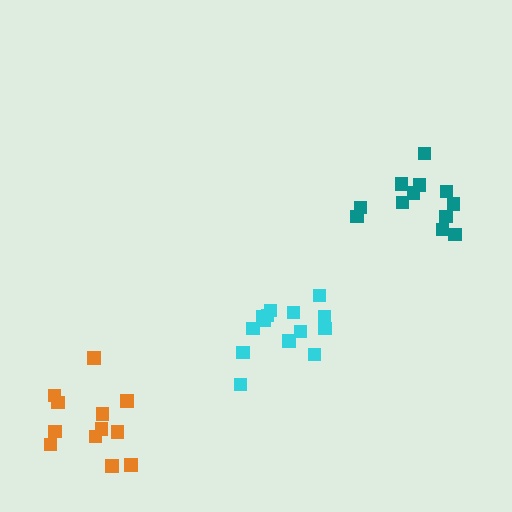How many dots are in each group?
Group 1: 12 dots, Group 2: 12 dots, Group 3: 14 dots (38 total).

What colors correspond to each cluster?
The clusters are colored: teal, orange, cyan.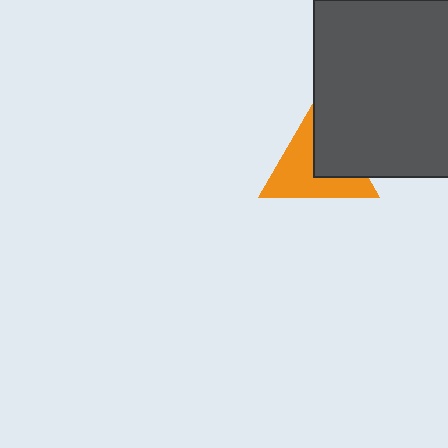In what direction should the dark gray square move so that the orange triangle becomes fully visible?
The dark gray square should move right. That is the shortest direction to clear the overlap and leave the orange triangle fully visible.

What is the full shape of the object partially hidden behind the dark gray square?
The partially hidden object is an orange triangle.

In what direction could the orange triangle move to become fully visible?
The orange triangle could move left. That would shift it out from behind the dark gray square entirely.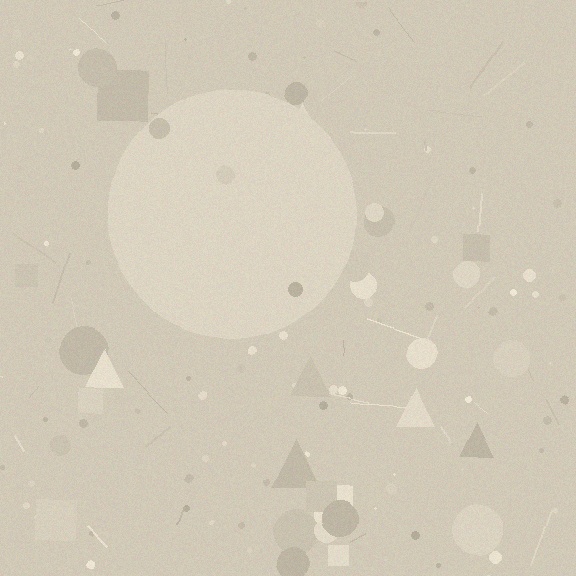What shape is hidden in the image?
A circle is hidden in the image.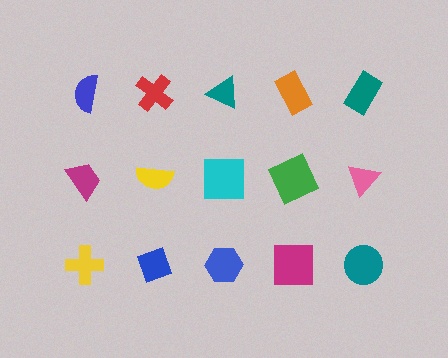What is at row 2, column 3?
A cyan square.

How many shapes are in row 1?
5 shapes.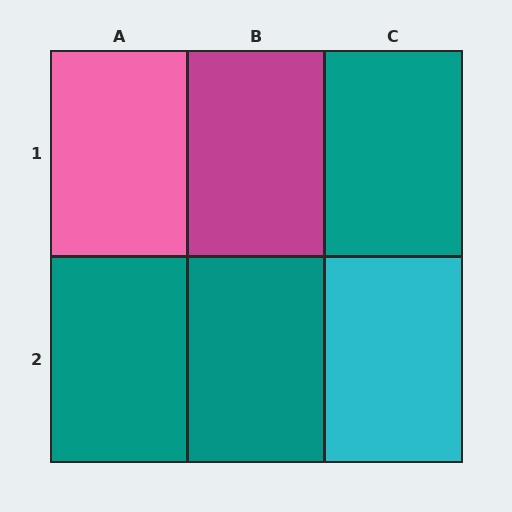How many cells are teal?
3 cells are teal.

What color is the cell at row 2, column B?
Teal.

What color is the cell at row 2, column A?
Teal.